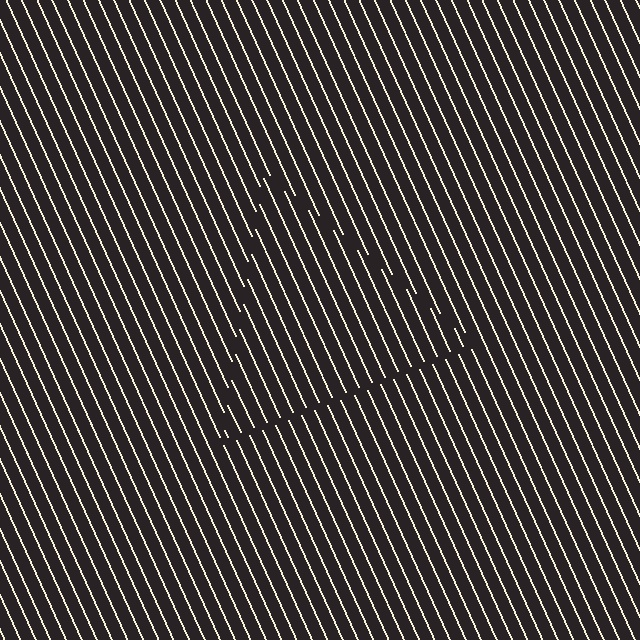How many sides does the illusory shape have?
3 sides — the line-ends trace a triangle.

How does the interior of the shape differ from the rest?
The interior of the shape contains the same grating, shifted by half a period — the contour is defined by the phase discontinuity where line-ends from the inner and outer gratings abut.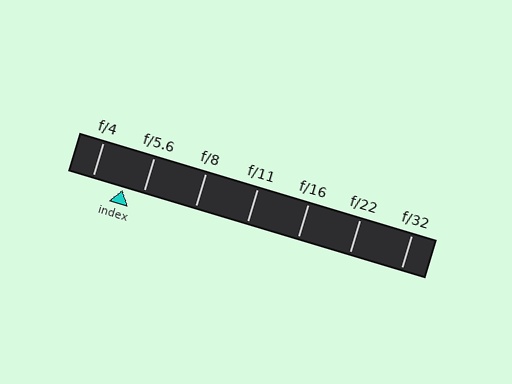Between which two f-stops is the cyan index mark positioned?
The index mark is between f/4 and f/5.6.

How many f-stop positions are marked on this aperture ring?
There are 7 f-stop positions marked.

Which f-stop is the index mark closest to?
The index mark is closest to f/5.6.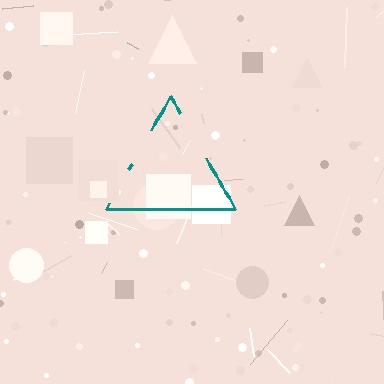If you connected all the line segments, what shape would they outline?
They would outline a triangle.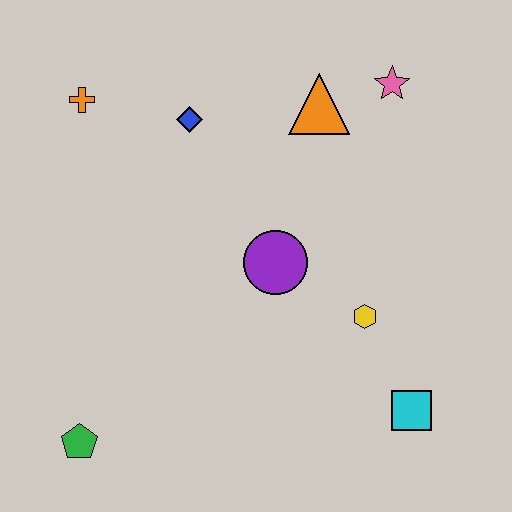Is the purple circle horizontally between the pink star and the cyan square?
No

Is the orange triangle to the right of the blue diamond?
Yes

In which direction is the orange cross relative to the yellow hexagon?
The orange cross is to the left of the yellow hexagon.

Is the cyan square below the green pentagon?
No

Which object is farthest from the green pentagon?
The pink star is farthest from the green pentagon.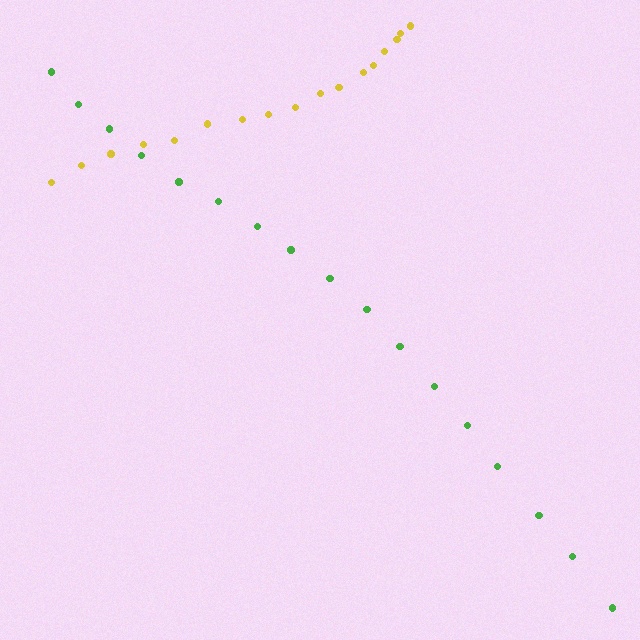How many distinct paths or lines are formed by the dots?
There are 2 distinct paths.